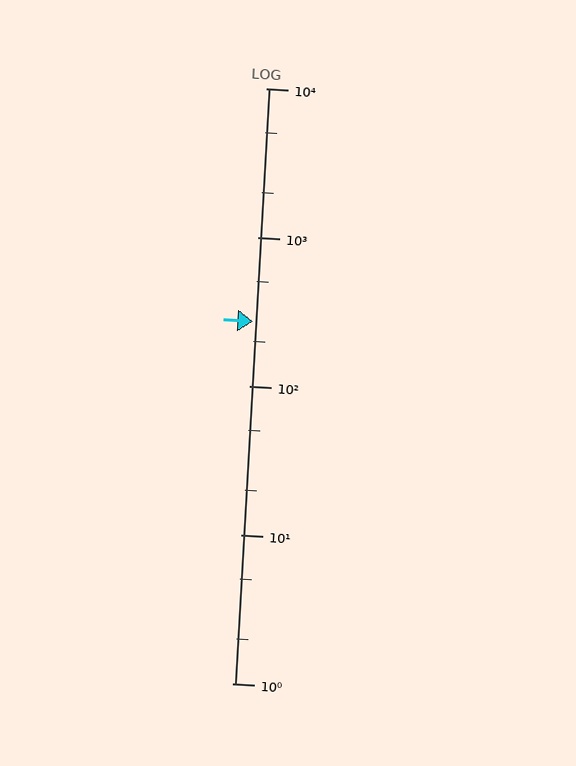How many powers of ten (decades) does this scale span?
The scale spans 4 decades, from 1 to 10000.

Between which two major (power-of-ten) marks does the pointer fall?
The pointer is between 100 and 1000.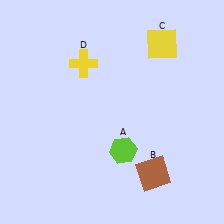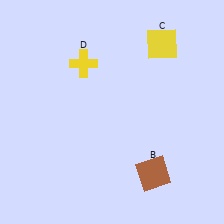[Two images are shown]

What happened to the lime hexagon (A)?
The lime hexagon (A) was removed in Image 2. It was in the bottom-right area of Image 1.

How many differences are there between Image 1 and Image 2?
There is 1 difference between the two images.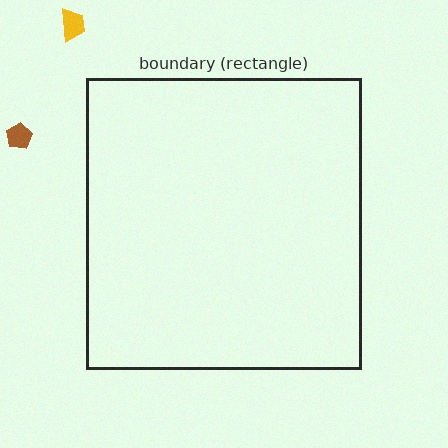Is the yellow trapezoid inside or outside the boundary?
Outside.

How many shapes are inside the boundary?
0 inside, 2 outside.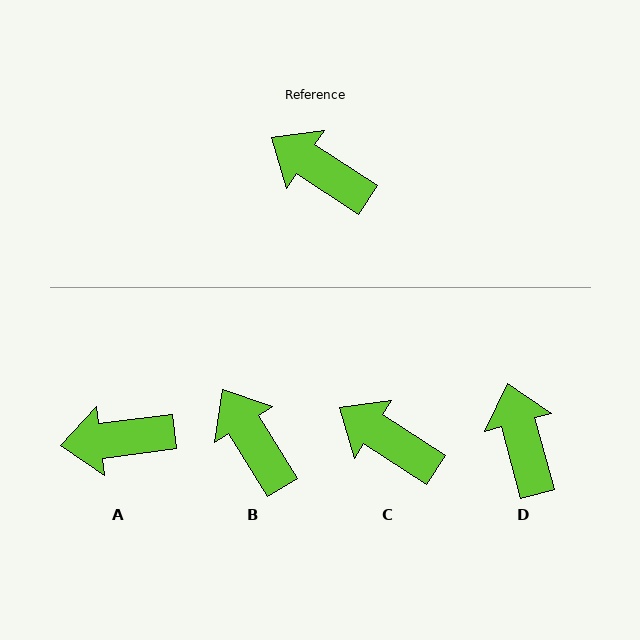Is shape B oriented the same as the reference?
No, it is off by about 26 degrees.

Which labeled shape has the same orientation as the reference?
C.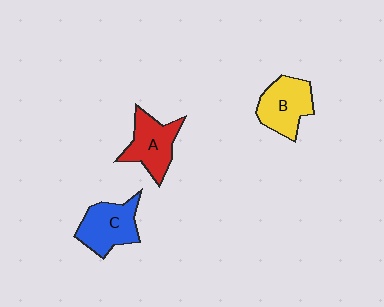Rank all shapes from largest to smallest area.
From largest to smallest: C (blue), B (yellow), A (red).